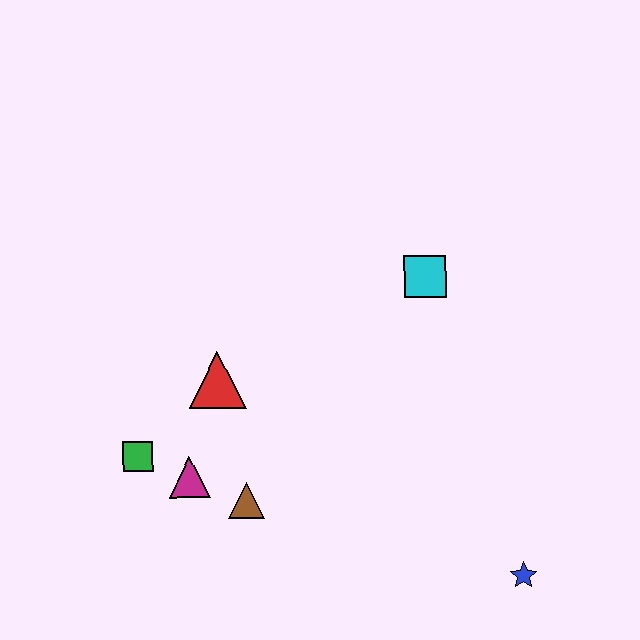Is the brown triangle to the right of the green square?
Yes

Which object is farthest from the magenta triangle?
The blue star is farthest from the magenta triangle.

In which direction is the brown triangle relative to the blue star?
The brown triangle is to the left of the blue star.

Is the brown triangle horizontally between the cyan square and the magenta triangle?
Yes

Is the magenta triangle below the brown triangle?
No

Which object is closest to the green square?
The magenta triangle is closest to the green square.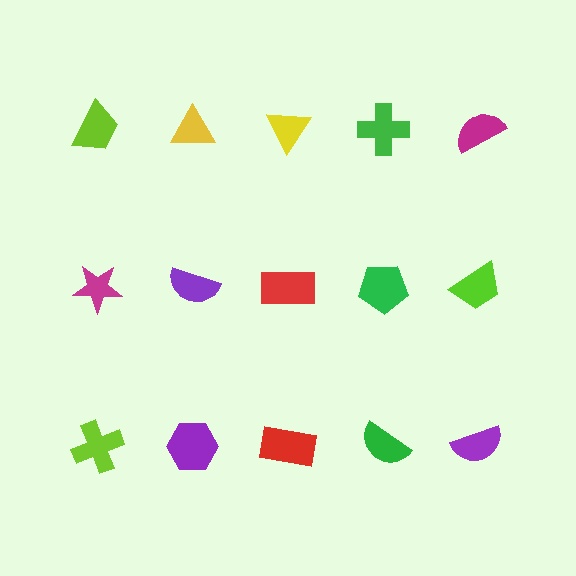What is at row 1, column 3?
A yellow triangle.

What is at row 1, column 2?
A yellow triangle.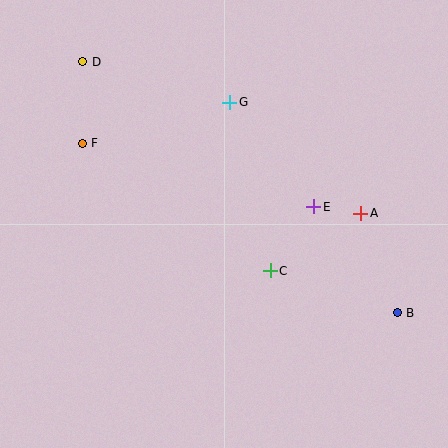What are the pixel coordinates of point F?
Point F is at (82, 143).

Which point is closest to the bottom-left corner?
Point F is closest to the bottom-left corner.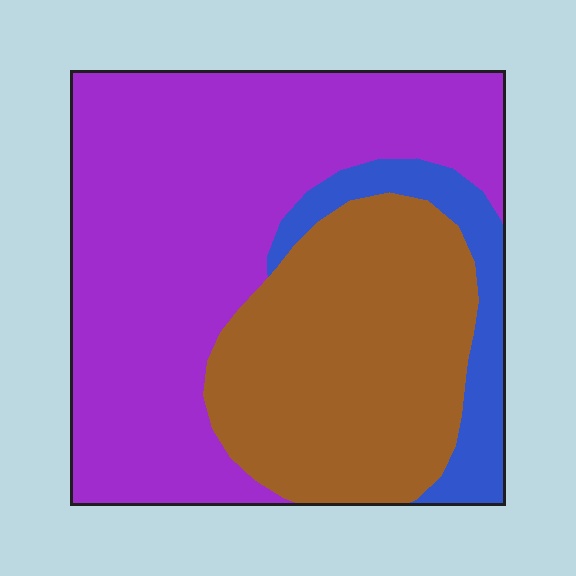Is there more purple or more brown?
Purple.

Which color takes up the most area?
Purple, at roughly 55%.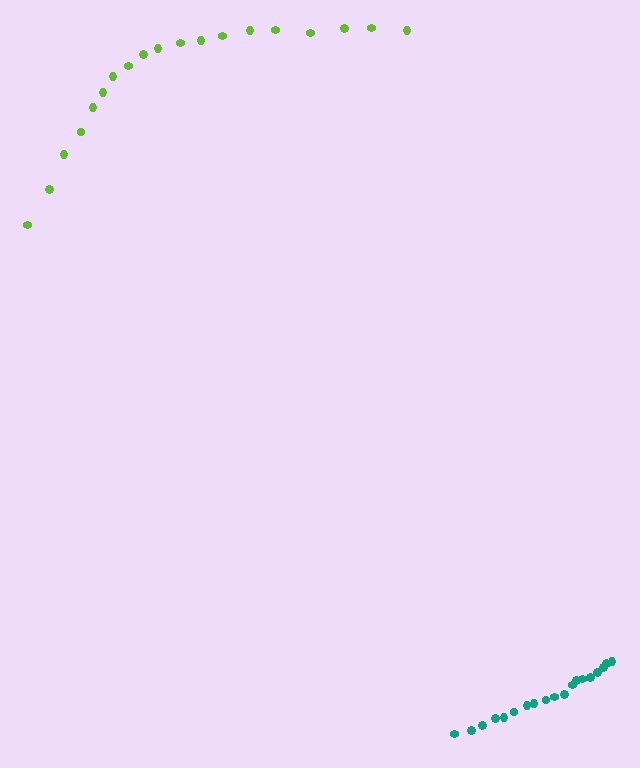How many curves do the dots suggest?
There are 2 distinct paths.